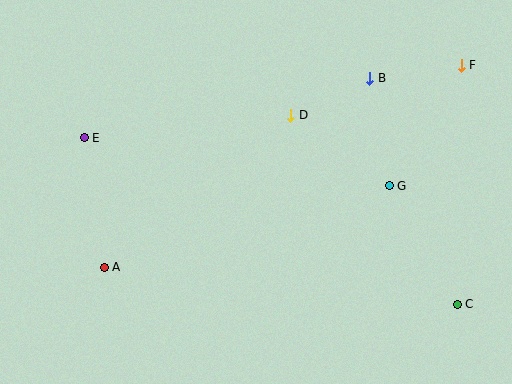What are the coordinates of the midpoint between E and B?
The midpoint between E and B is at (227, 108).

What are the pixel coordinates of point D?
Point D is at (291, 115).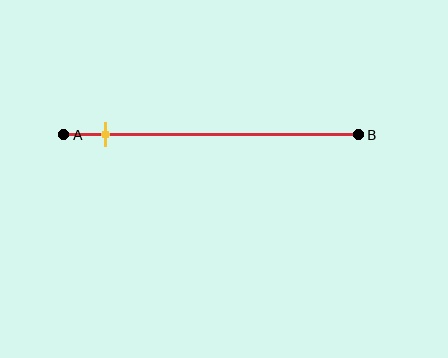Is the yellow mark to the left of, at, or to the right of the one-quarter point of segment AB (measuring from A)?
The yellow mark is to the left of the one-quarter point of segment AB.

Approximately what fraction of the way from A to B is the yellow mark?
The yellow mark is approximately 15% of the way from A to B.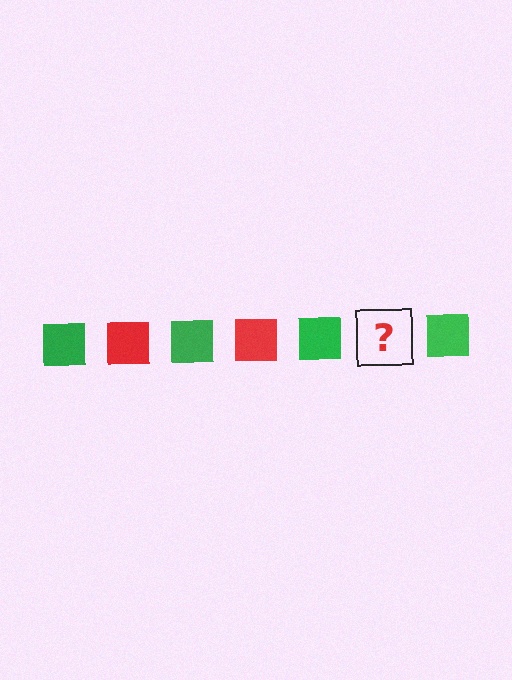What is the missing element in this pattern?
The missing element is a red square.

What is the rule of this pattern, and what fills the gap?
The rule is that the pattern cycles through green, red squares. The gap should be filled with a red square.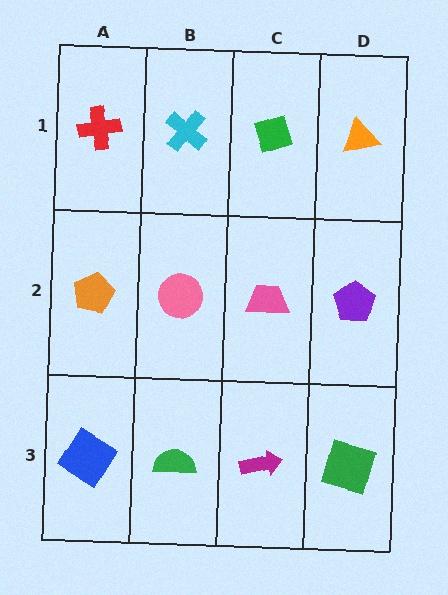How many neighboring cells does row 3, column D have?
2.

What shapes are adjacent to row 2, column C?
A green diamond (row 1, column C), a magenta arrow (row 3, column C), a pink circle (row 2, column B), a purple pentagon (row 2, column D).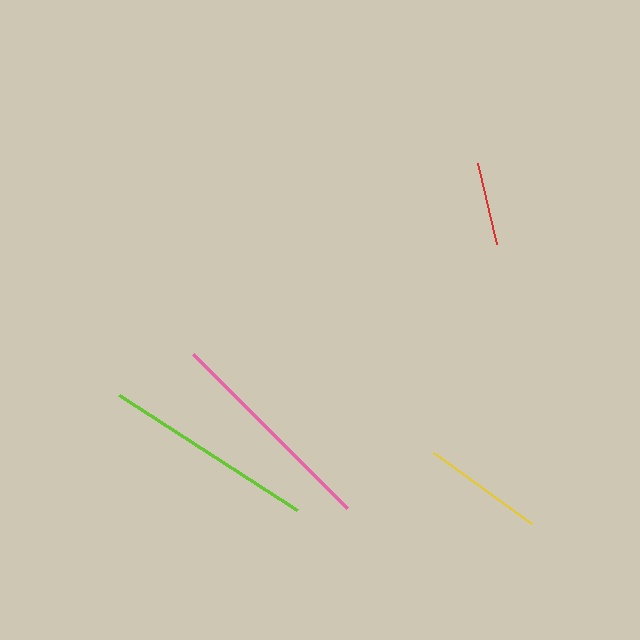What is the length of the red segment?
The red segment is approximately 84 pixels long.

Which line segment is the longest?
The pink line is the longest at approximately 218 pixels.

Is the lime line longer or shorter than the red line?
The lime line is longer than the red line.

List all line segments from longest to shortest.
From longest to shortest: pink, lime, yellow, red.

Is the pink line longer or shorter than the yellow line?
The pink line is longer than the yellow line.